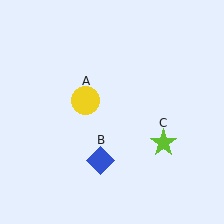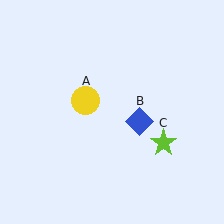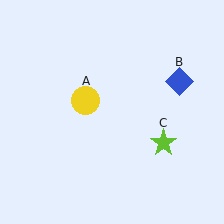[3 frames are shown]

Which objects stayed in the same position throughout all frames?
Yellow circle (object A) and lime star (object C) remained stationary.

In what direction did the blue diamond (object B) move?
The blue diamond (object B) moved up and to the right.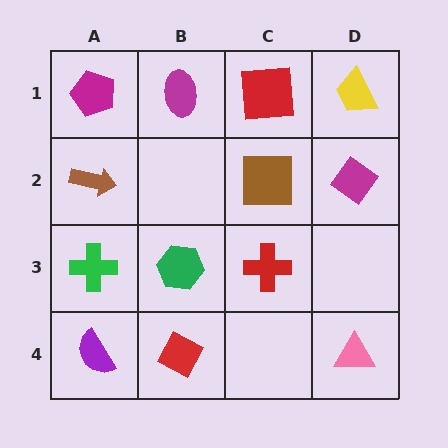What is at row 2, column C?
A brown square.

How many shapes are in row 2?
3 shapes.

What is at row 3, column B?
A green hexagon.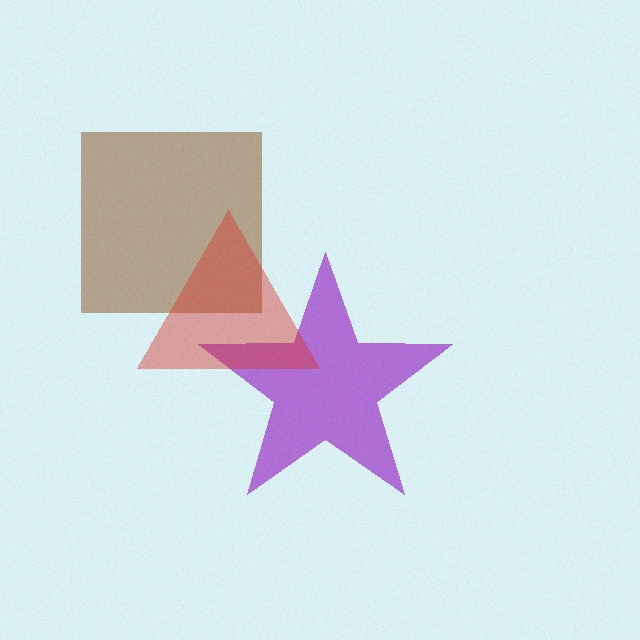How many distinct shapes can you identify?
There are 3 distinct shapes: a brown square, a purple star, a red triangle.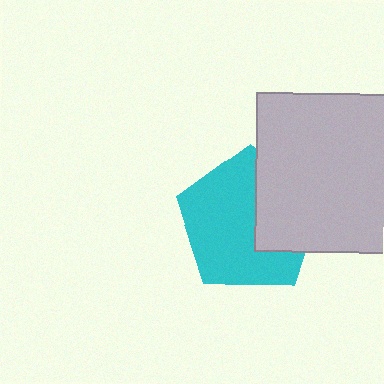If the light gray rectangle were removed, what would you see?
You would see the complete cyan pentagon.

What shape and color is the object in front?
The object in front is a light gray rectangle.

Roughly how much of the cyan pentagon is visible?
Most of it is visible (roughly 66%).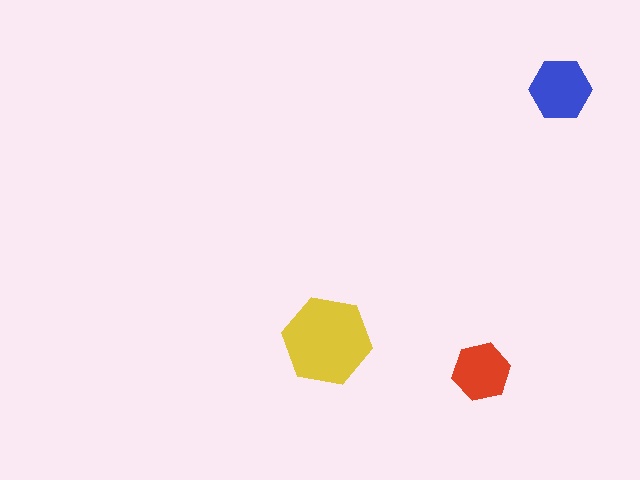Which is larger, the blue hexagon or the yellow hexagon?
The yellow one.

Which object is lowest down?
The red hexagon is bottommost.